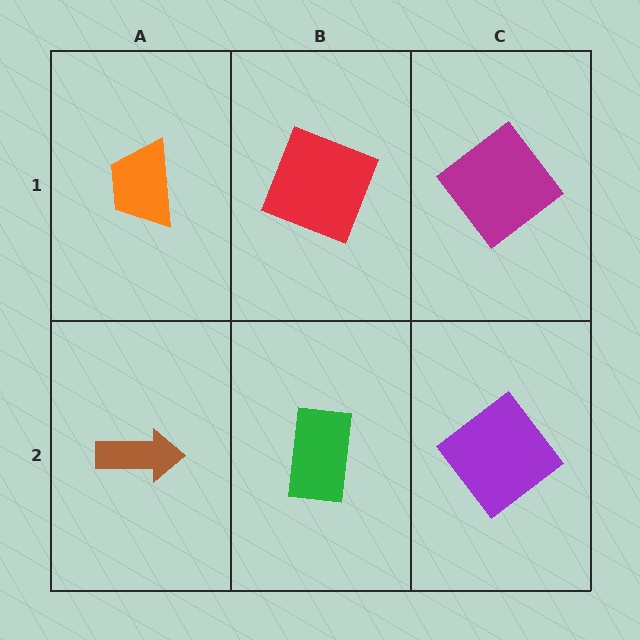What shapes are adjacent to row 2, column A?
An orange trapezoid (row 1, column A), a green rectangle (row 2, column B).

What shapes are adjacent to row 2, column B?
A red square (row 1, column B), a brown arrow (row 2, column A), a purple diamond (row 2, column C).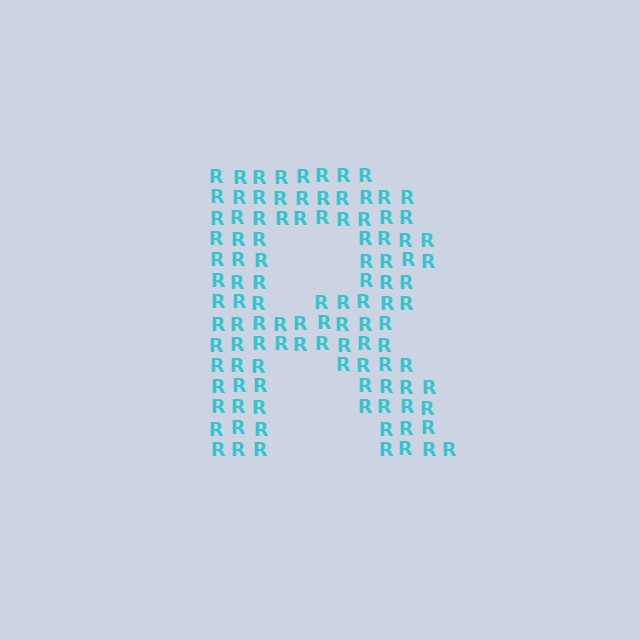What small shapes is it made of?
It is made of small letter R's.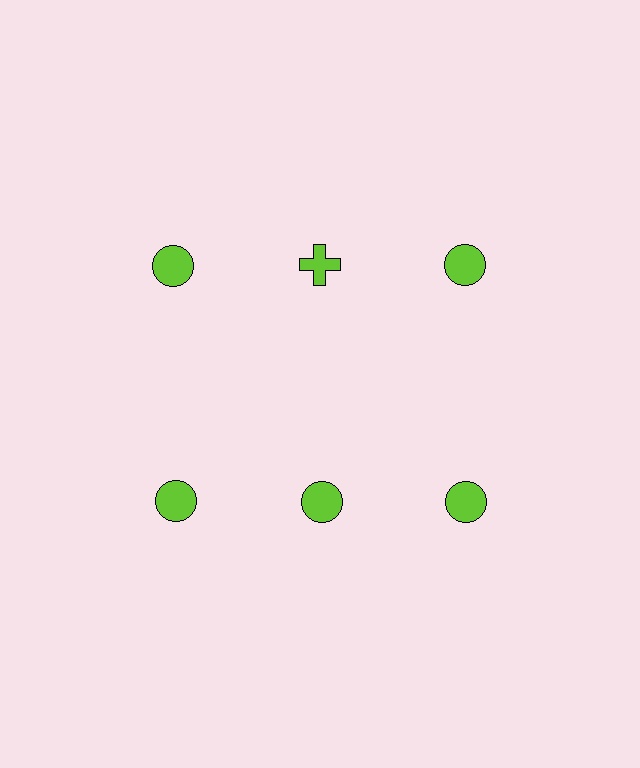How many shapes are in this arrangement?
There are 6 shapes arranged in a grid pattern.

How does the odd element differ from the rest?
It has a different shape: cross instead of circle.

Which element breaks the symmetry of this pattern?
The lime cross in the top row, second from left column breaks the symmetry. All other shapes are lime circles.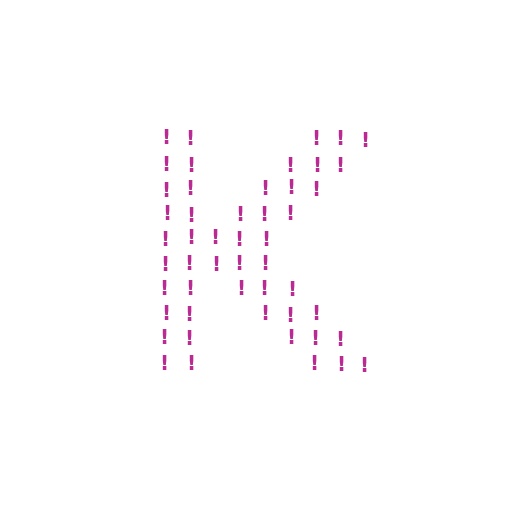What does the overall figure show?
The overall figure shows the letter K.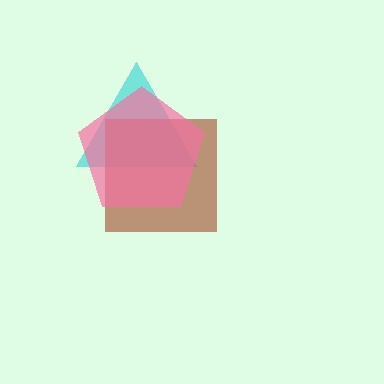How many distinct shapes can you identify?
There are 3 distinct shapes: a cyan triangle, a brown square, a pink pentagon.